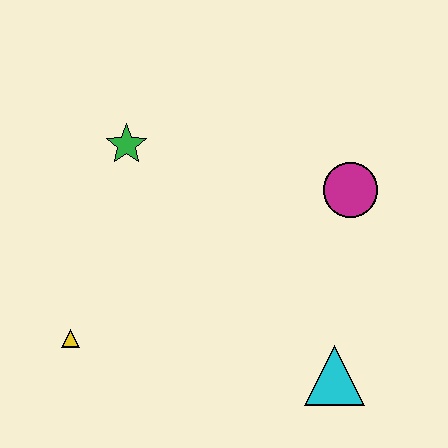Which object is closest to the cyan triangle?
The magenta circle is closest to the cyan triangle.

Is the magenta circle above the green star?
No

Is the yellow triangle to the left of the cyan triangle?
Yes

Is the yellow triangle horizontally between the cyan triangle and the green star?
No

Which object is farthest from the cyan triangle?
The green star is farthest from the cyan triangle.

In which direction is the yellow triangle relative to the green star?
The yellow triangle is below the green star.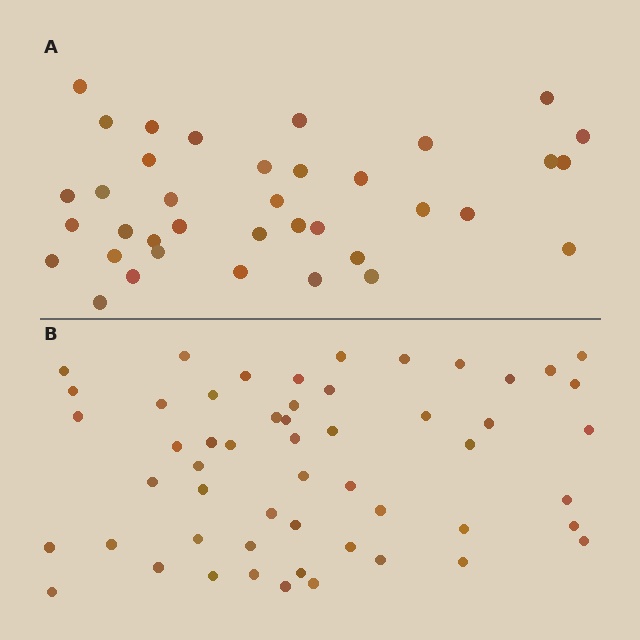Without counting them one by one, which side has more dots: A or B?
Region B (the bottom region) has more dots.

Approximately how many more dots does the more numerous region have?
Region B has approximately 15 more dots than region A.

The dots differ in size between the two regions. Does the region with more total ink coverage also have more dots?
No. Region A has more total ink coverage because its dots are larger, but region B actually contains more individual dots. Total area can be misleading — the number of items is what matters here.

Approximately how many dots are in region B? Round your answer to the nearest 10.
About 50 dots. (The exact count is 54, which rounds to 50.)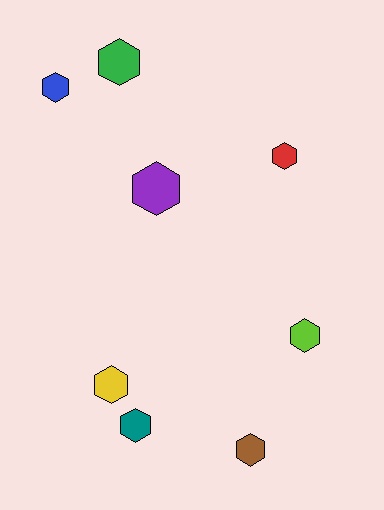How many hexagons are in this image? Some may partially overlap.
There are 8 hexagons.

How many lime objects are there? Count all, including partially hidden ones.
There is 1 lime object.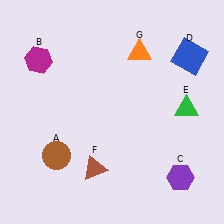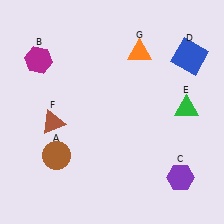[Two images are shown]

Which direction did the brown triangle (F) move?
The brown triangle (F) moved up.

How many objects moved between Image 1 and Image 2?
1 object moved between the two images.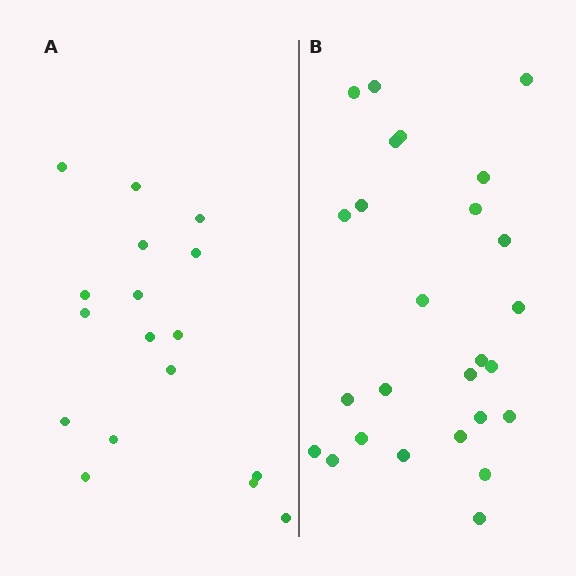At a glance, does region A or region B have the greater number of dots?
Region B (the right region) has more dots.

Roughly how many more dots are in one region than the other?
Region B has roughly 8 or so more dots than region A.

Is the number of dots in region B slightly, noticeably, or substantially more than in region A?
Region B has substantially more. The ratio is roughly 1.5 to 1.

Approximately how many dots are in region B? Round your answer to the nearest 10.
About 30 dots. (The exact count is 26, which rounds to 30.)